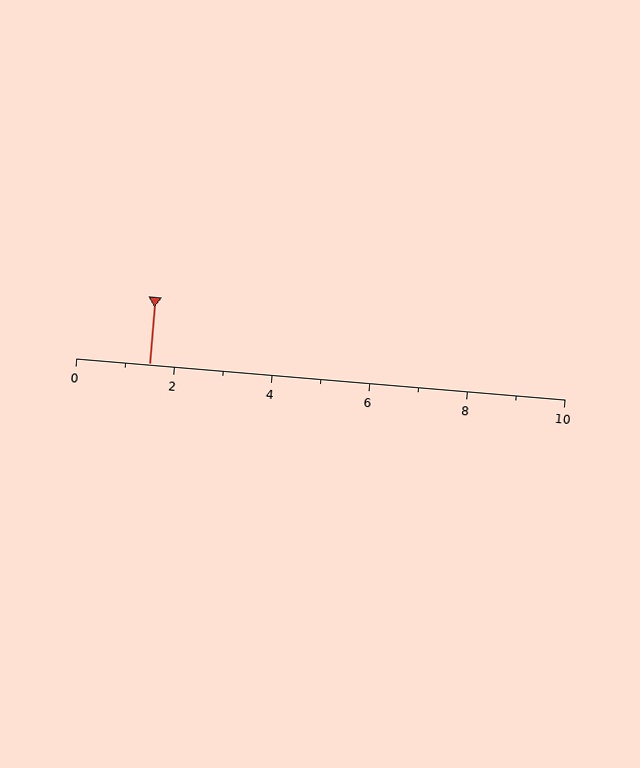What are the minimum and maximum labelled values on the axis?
The axis runs from 0 to 10.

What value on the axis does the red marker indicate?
The marker indicates approximately 1.5.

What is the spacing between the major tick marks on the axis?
The major ticks are spaced 2 apart.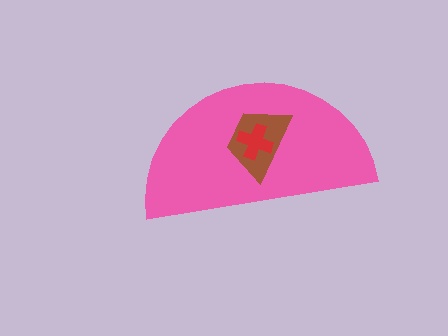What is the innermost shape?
The red cross.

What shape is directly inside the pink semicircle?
The brown trapezoid.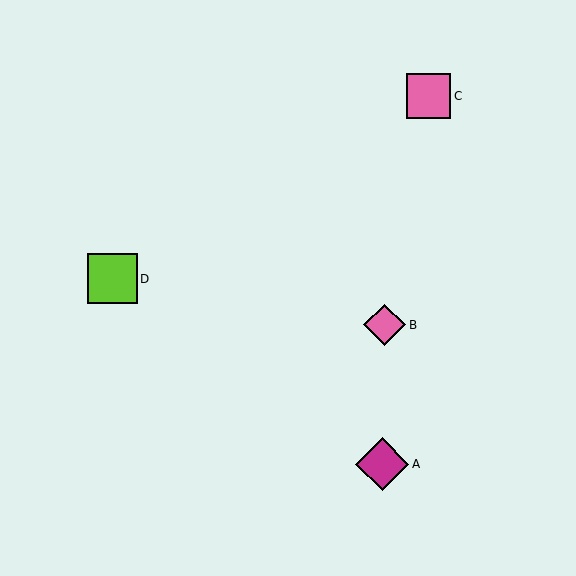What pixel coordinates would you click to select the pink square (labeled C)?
Click at (428, 96) to select the pink square C.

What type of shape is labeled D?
Shape D is a lime square.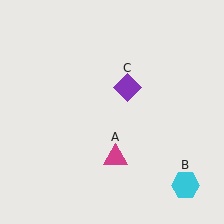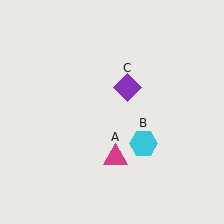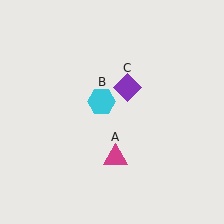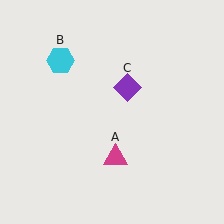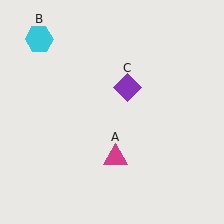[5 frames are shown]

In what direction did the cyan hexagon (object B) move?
The cyan hexagon (object B) moved up and to the left.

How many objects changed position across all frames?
1 object changed position: cyan hexagon (object B).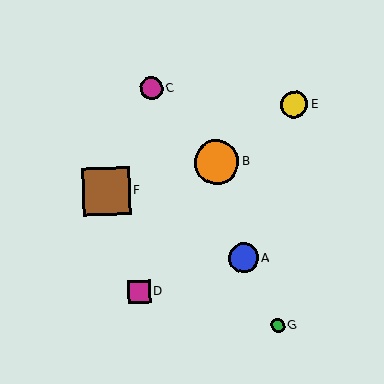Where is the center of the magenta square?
The center of the magenta square is at (139, 292).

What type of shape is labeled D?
Shape D is a magenta square.